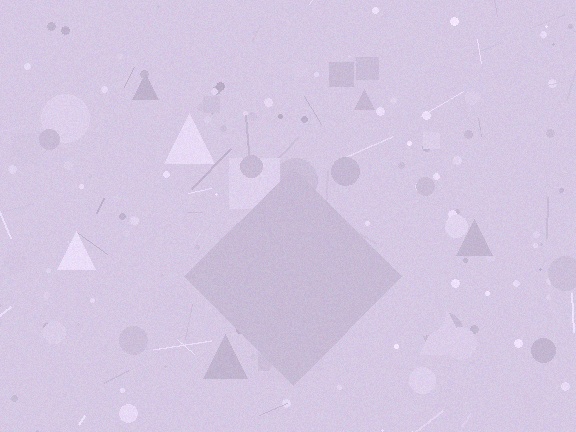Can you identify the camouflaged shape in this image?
The camouflaged shape is a diamond.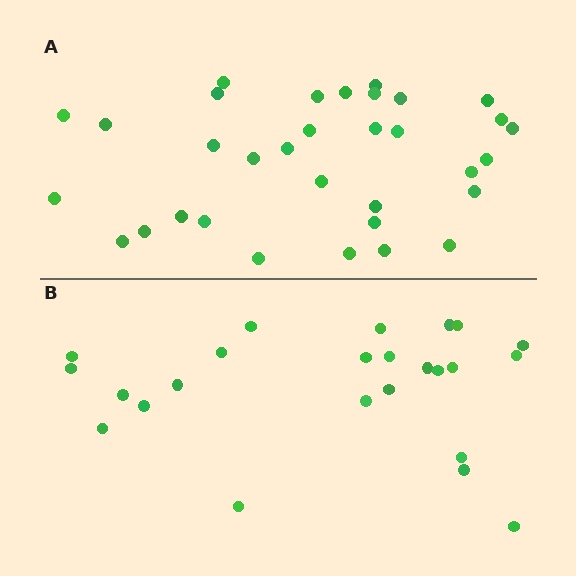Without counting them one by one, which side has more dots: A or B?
Region A (the top region) has more dots.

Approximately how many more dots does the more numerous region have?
Region A has roughly 8 or so more dots than region B.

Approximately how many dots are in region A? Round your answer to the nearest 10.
About 30 dots. (The exact count is 33, which rounds to 30.)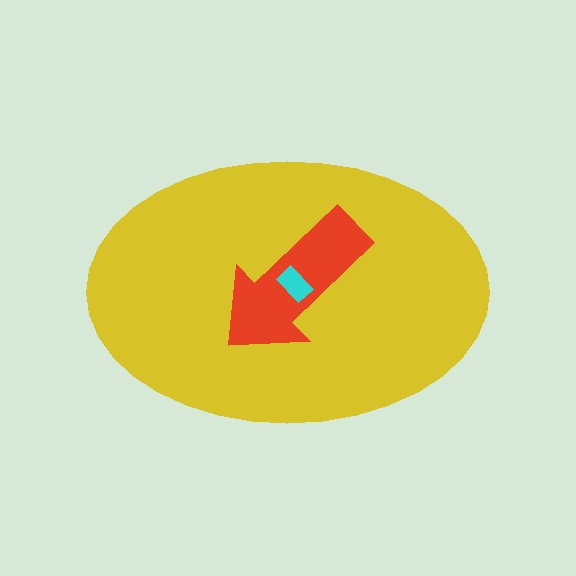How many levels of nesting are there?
3.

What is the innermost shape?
The cyan rectangle.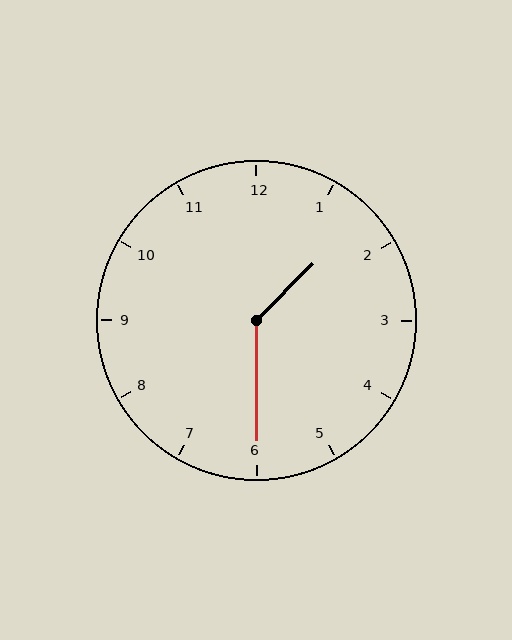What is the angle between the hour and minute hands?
Approximately 135 degrees.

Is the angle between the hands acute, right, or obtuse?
It is obtuse.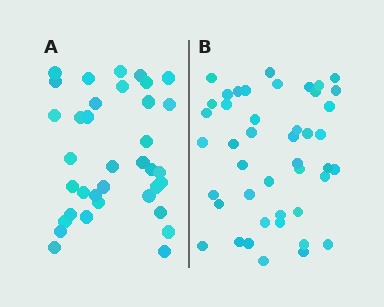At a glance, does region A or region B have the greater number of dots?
Region B (the right region) has more dots.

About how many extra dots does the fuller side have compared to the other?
Region B has roughly 8 or so more dots than region A.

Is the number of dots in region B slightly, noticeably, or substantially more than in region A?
Region B has only slightly more — the two regions are fairly close. The ratio is roughly 1.2 to 1.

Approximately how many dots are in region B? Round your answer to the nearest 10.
About 40 dots. (The exact count is 44, which rounds to 40.)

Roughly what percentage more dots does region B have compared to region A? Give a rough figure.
About 20% more.